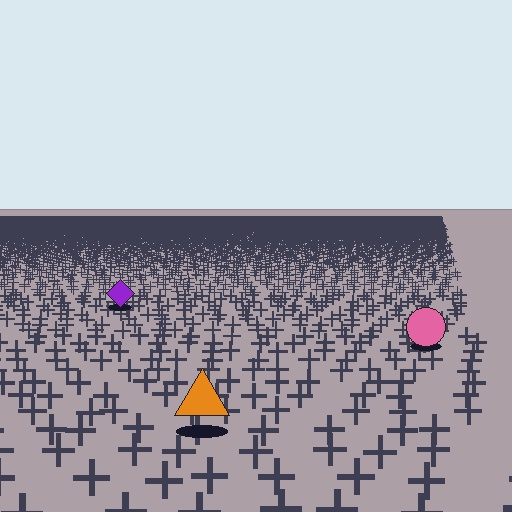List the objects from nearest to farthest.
From nearest to farthest: the orange triangle, the pink circle, the purple diamond.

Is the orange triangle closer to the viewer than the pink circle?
Yes. The orange triangle is closer — you can tell from the texture gradient: the ground texture is coarser near it.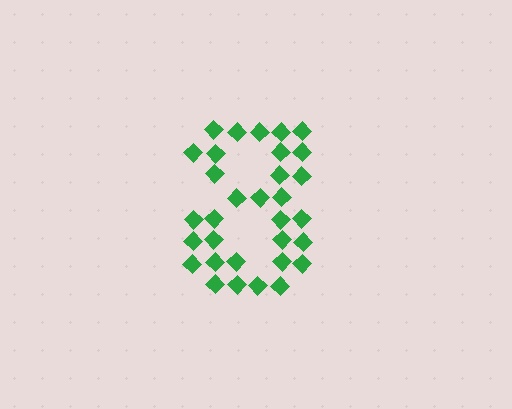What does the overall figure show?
The overall figure shows the digit 8.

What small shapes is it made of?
It is made of small diamonds.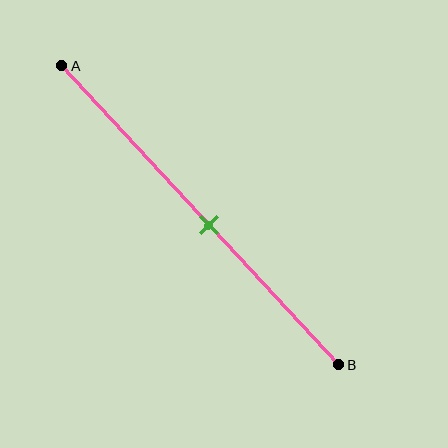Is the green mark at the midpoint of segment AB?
No, the mark is at about 55% from A, not at the 50% midpoint.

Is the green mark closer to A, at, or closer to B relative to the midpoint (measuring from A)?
The green mark is closer to point B than the midpoint of segment AB.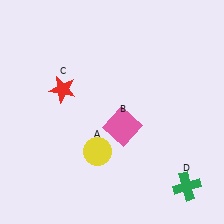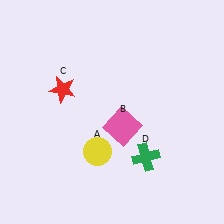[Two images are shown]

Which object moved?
The green cross (D) moved left.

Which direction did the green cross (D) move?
The green cross (D) moved left.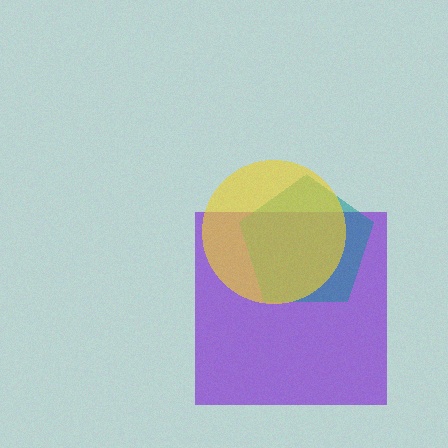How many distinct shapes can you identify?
There are 3 distinct shapes: a purple square, a teal pentagon, a yellow circle.